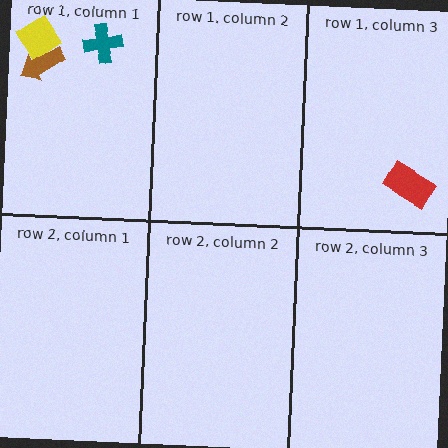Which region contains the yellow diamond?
The row 1, column 1 region.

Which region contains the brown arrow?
The row 1, column 1 region.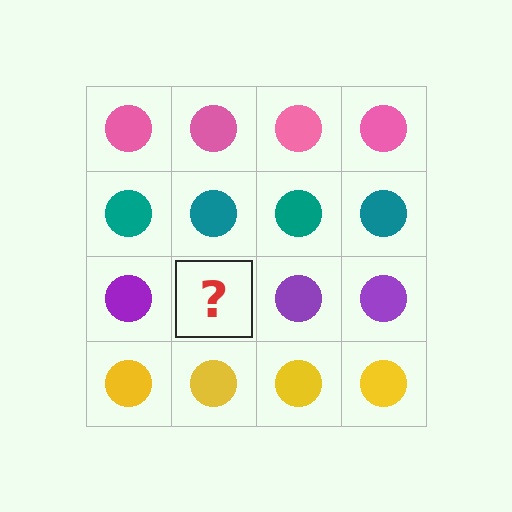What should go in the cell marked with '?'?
The missing cell should contain a purple circle.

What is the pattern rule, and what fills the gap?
The rule is that each row has a consistent color. The gap should be filled with a purple circle.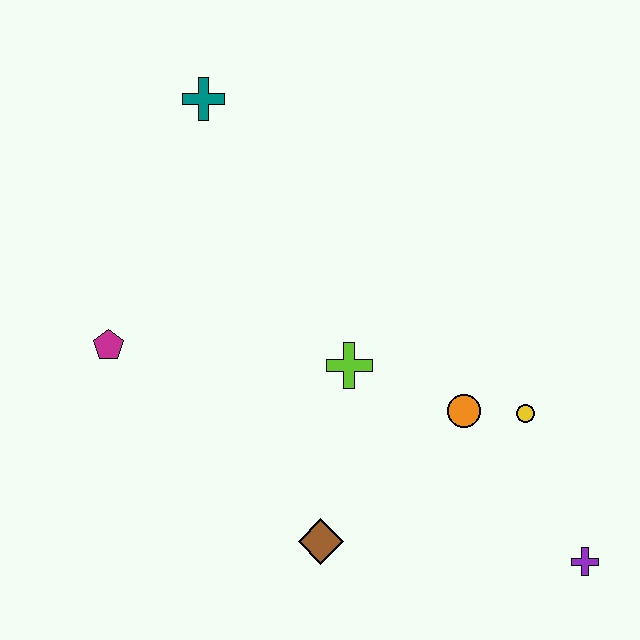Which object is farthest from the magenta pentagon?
The purple cross is farthest from the magenta pentagon.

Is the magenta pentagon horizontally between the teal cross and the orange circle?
No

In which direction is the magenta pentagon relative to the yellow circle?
The magenta pentagon is to the left of the yellow circle.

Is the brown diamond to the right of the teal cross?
Yes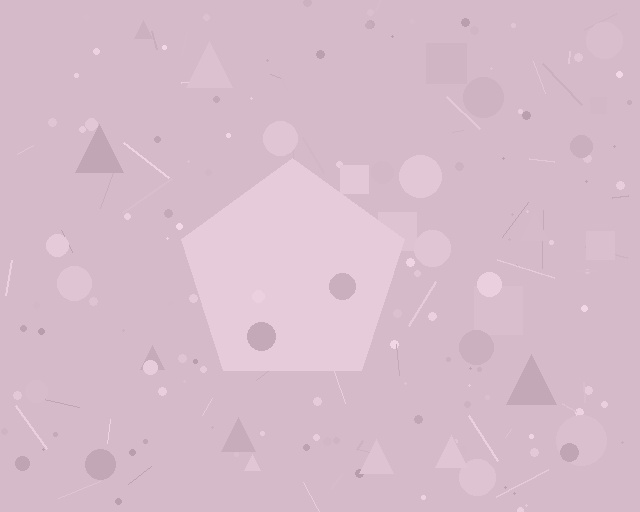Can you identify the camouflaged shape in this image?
The camouflaged shape is a pentagon.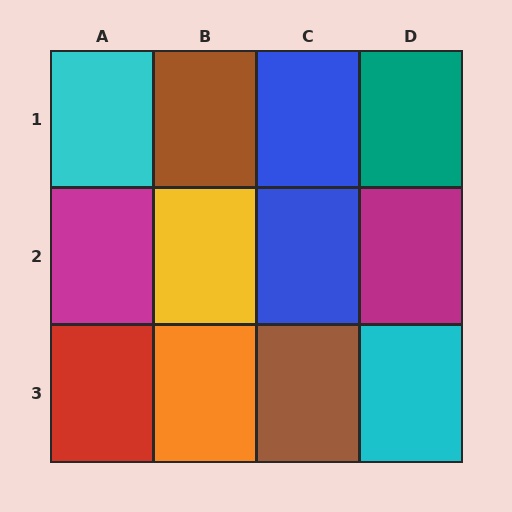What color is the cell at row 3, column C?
Brown.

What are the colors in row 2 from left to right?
Magenta, yellow, blue, magenta.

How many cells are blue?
2 cells are blue.